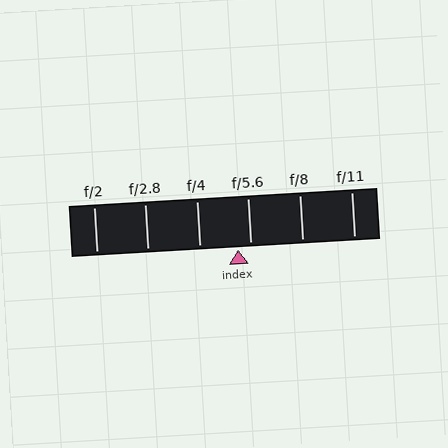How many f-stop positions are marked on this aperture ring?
There are 6 f-stop positions marked.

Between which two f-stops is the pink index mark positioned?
The index mark is between f/4 and f/5.6.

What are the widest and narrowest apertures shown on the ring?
The widest aperture shown is f/2 and the narrowest is f/11.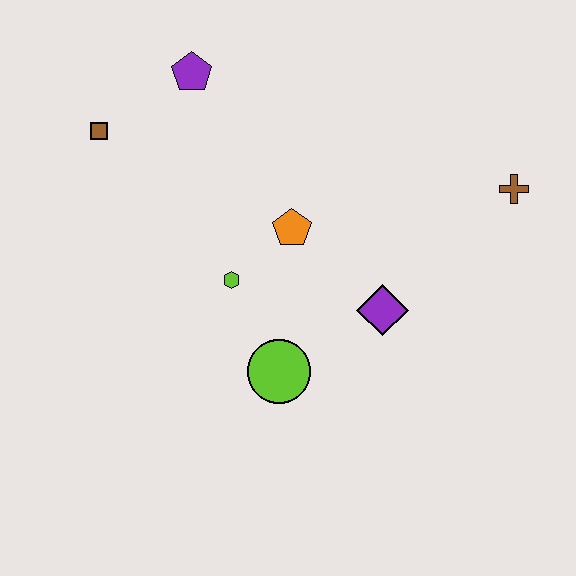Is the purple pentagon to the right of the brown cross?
No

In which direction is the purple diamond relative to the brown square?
The purple diamond is to the right of the brown square.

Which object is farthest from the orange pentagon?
The brown cross is farthest from the orange pentagon.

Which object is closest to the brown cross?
The purple diamond is closest to the brown cross.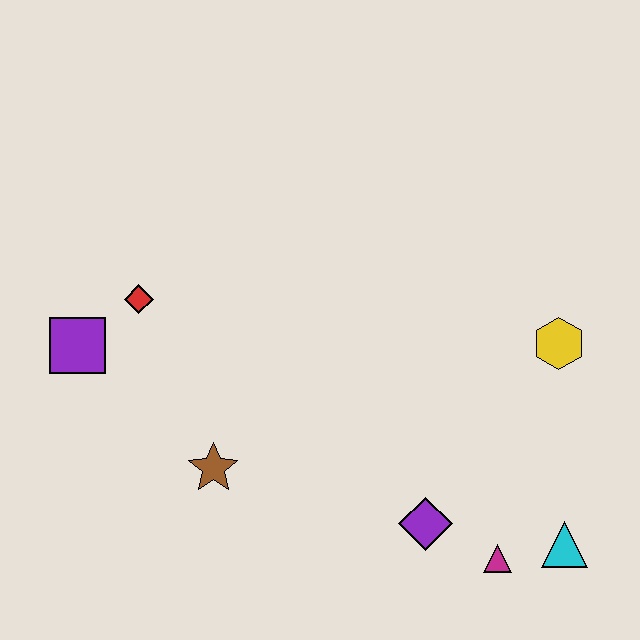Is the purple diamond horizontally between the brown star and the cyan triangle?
Yes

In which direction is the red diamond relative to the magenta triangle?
The red diamond is to the left of the magenta triangle.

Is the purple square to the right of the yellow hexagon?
No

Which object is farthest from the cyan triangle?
The purple square is farthest from the cyan triangle.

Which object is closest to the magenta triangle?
The cyan triangle is closest to the magenta triangle.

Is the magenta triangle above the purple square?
No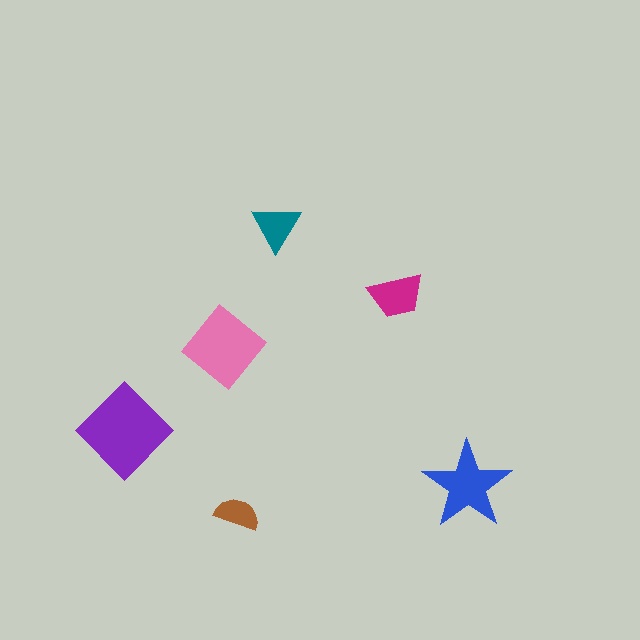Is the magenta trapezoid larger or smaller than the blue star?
Smaller.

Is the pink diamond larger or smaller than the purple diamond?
Smaller.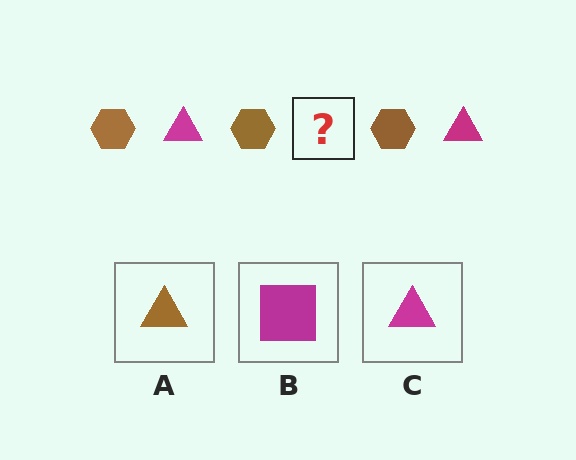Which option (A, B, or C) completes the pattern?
C.